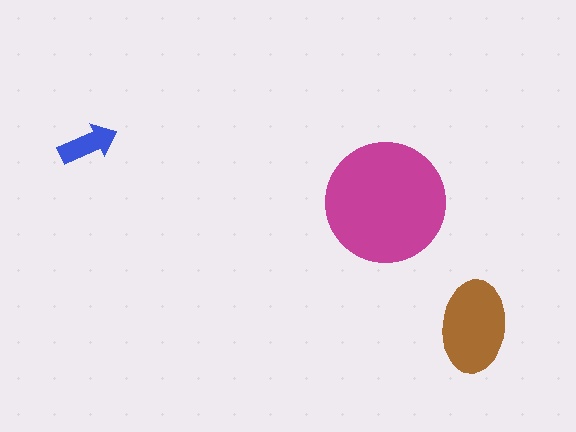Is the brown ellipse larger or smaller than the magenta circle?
Smaller.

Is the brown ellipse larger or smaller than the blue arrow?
Larger.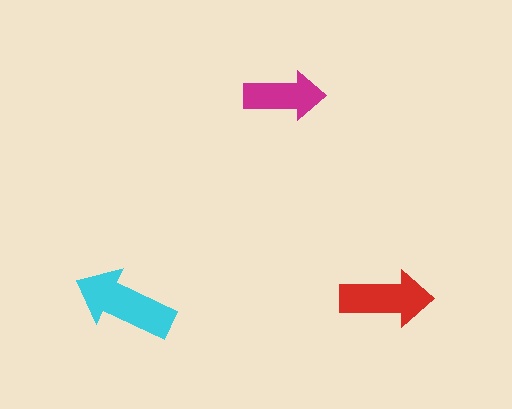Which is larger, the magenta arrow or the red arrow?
The red one.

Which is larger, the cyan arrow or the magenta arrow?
The cyan one.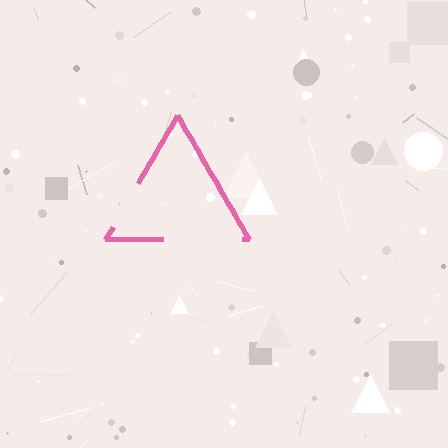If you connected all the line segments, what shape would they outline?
They would outline a triangle.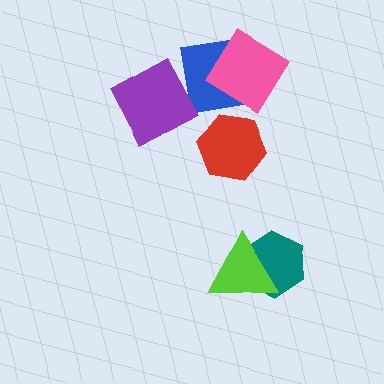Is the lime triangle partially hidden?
No, no other shape covers it.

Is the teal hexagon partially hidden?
Yes, it is partially covered by another shape.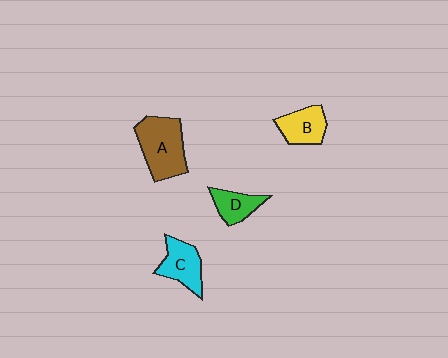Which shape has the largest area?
Shape A (brown).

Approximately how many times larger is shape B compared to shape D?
Approximately 1.2 times.